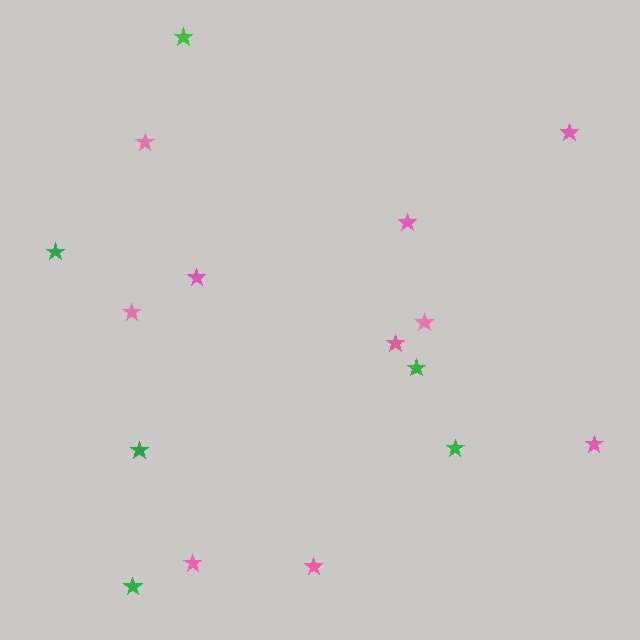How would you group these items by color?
There are 2 groups: one group of green stars (6) and one group of pink stars (10).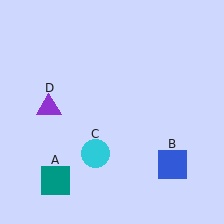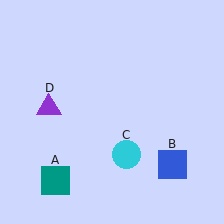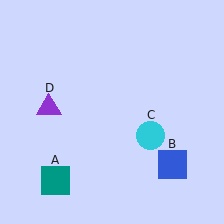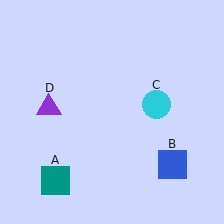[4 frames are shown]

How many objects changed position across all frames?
1 object changed position: cyan circle (object C).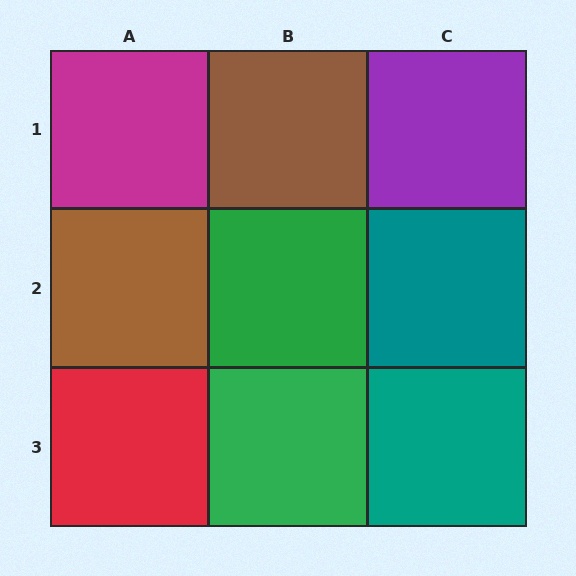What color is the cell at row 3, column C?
Teal.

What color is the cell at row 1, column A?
Magenta.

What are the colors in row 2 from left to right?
Brown, green, teal.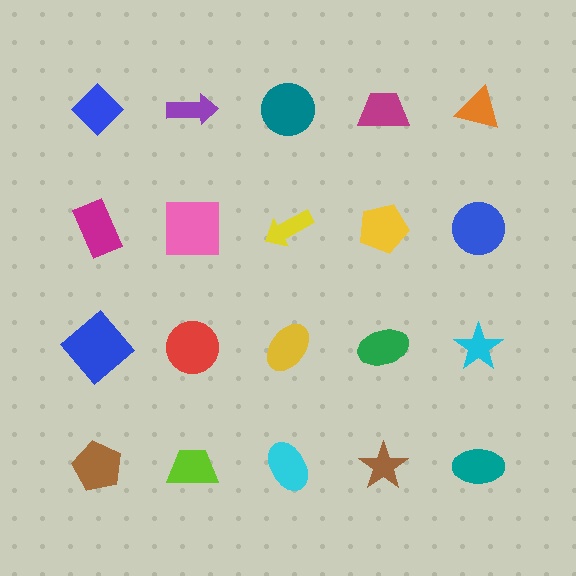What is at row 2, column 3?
A yellow arrow.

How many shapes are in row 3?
5 shapes.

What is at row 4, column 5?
A teal ellipse.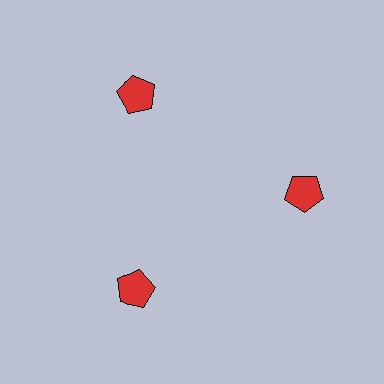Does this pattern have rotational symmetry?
Yes, this pattern has 3-fold rotational symmetry. It looks the same after rotating 120 degrees around the center.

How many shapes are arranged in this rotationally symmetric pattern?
There are 3 shapes, arranged in 3 groups of 1.